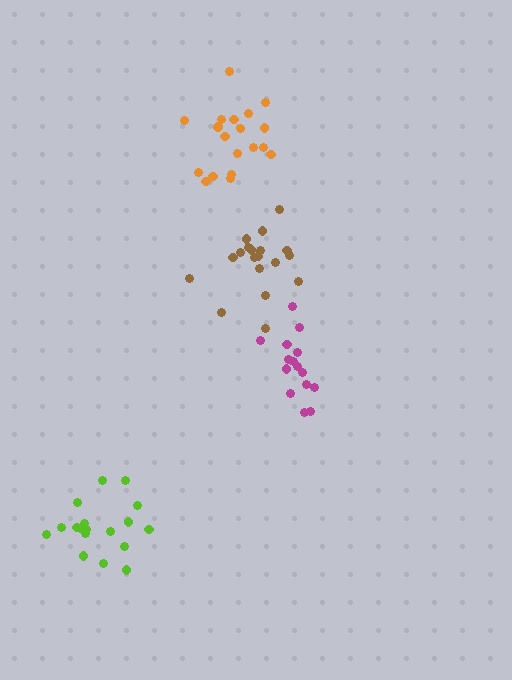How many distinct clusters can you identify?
There are 4 distinct clusters.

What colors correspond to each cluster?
The clusters are colored: magenta, orange, brown, lime.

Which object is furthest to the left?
The lime cluster is leftmost.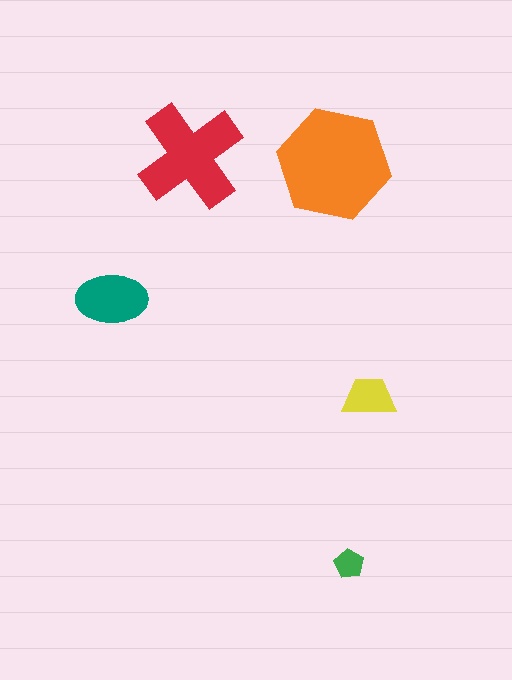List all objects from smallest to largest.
The green pentagon, the yellow trapezoid, the teal ellipse, the red cross, the orange hexagon.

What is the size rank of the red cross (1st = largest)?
2nd.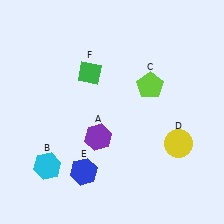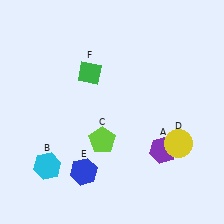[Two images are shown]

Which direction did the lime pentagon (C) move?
The lime pentagon (C) moved down.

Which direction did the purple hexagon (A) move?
The purple hexagon (A) moved right.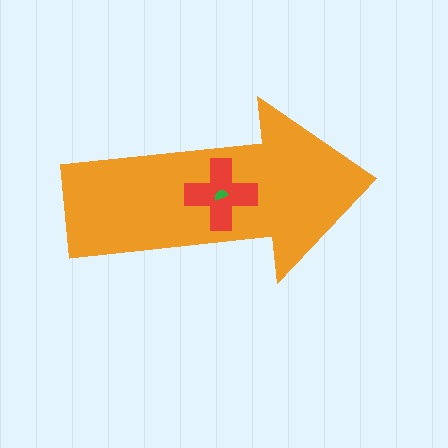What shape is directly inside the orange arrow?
The red cross.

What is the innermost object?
The green semicircle.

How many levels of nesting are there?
3.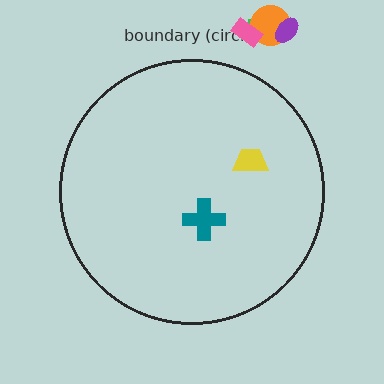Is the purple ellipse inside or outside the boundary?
Outside.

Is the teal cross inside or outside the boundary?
Inside.